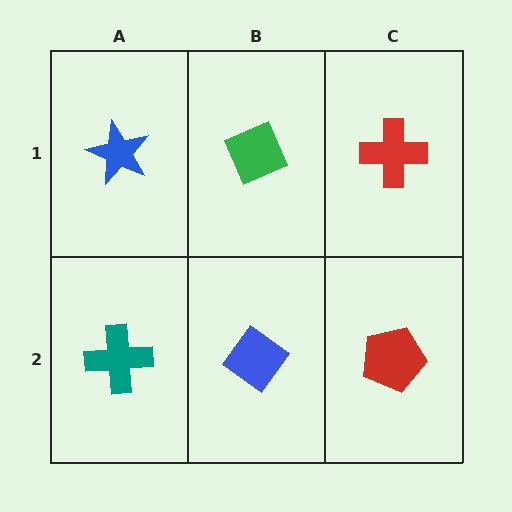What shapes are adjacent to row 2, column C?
A red cross (row 1, column C), a blue diamond (row 2, column B).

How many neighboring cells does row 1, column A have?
2.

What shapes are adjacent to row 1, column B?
A blue diamond (row 2, column B), a blue star (row 1, column A), a red cross (row 1, column C).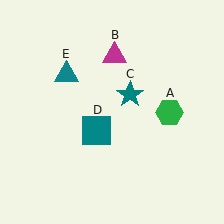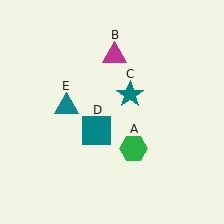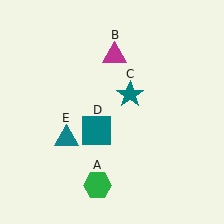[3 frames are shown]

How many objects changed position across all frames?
2 objects changed position: green hexagon (object A), teal triangle (object E).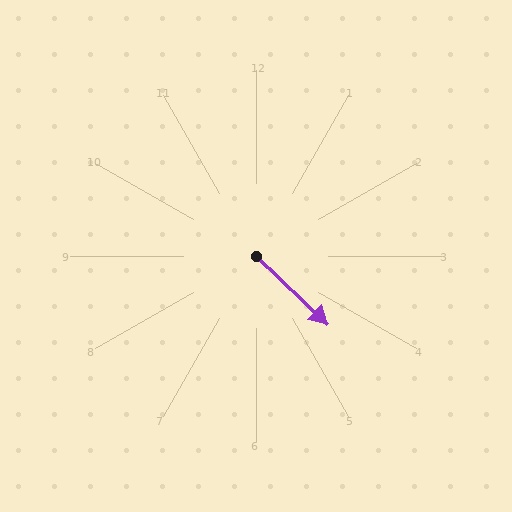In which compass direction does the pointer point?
Southeast.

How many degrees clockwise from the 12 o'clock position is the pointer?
Approximately 134 degrees.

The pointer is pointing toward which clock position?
Roughly 4 o'clock.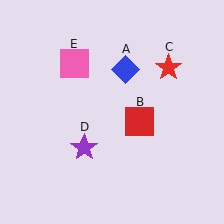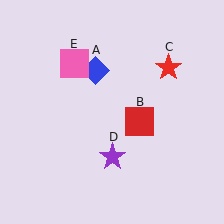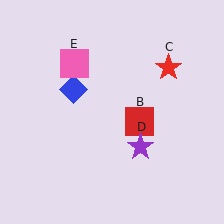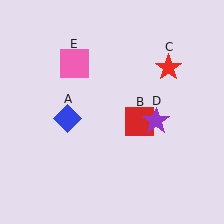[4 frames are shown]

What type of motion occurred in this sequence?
The blue diamond (object A), purple star (object D) rotated counterclockwise around the center of the scene.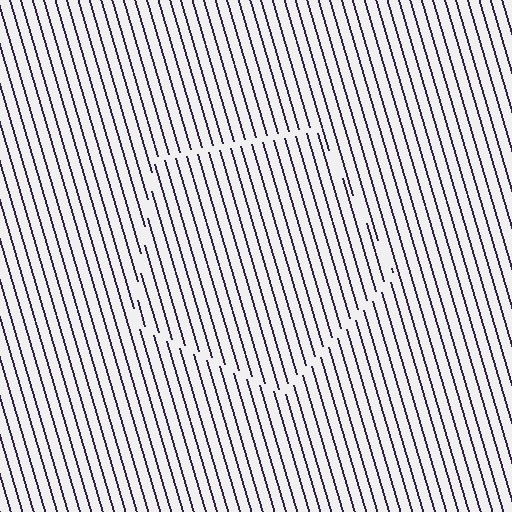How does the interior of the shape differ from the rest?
The interior of the shape contains the same grating, shifted by half a period — the contour is defined by the phase discontinuity where line-ends from the inner and outer gratings abut.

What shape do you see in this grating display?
An illusory pentagon. The interior of the shape contains the same grating, shifted by half a period — the contour is defined by the phase discontinuity where line-ends from the inner and outer gratings abut.